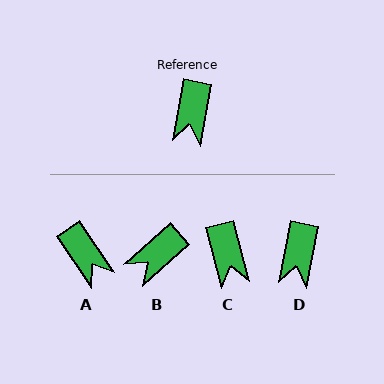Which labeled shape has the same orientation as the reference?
D.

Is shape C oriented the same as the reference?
No, it is off by about 25 degrees.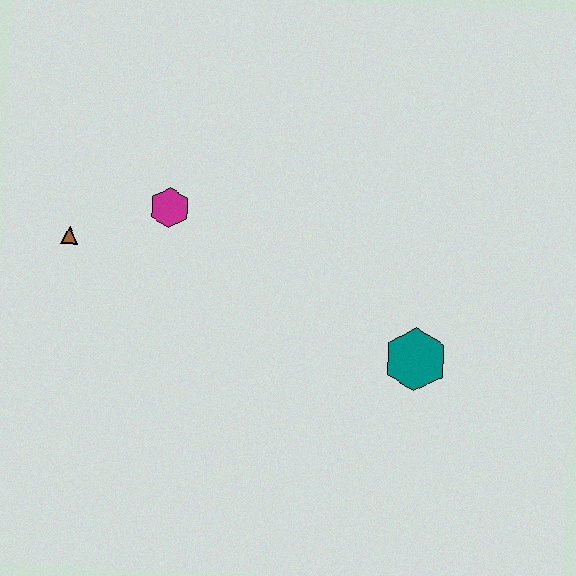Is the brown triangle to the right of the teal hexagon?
No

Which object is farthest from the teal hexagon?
The brown triangle is farthest from the teal hexagon.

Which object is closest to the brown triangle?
The magenta hexagon is closest to the brown triangle.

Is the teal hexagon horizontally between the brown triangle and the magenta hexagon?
No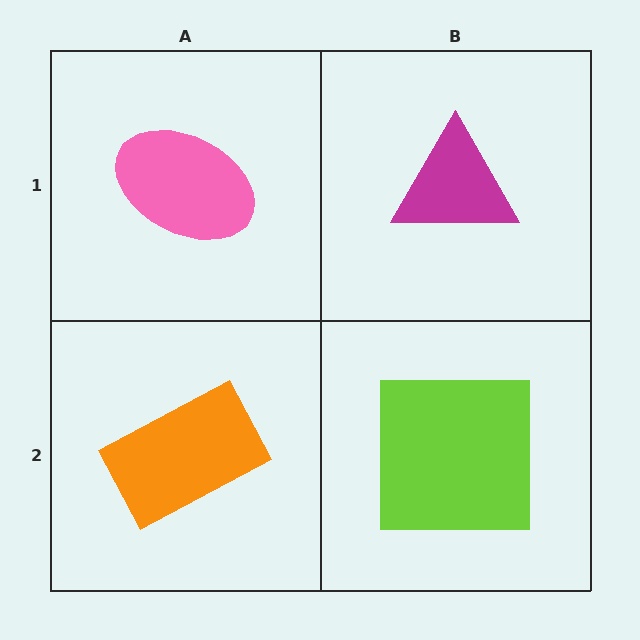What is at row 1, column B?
A magenta triangle.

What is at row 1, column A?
A pink ellipse.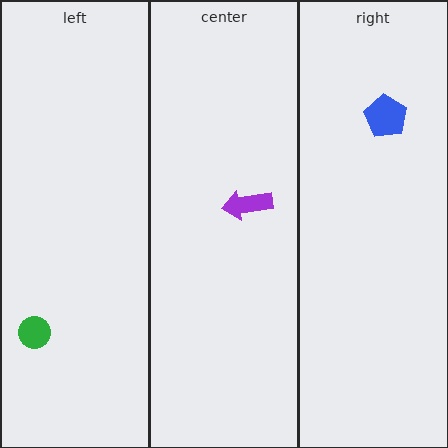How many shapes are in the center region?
1.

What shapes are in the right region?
The blue pentagon.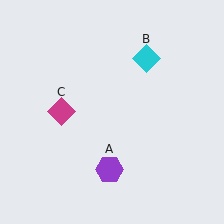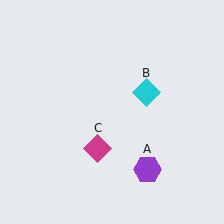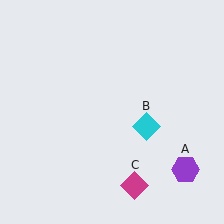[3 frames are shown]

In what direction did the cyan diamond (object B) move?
The cyan diamond (object B) moved down.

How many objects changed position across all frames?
3 objects changed position: purple hexagon (object A), cyan diamond (object B), magenta diamond (object C).